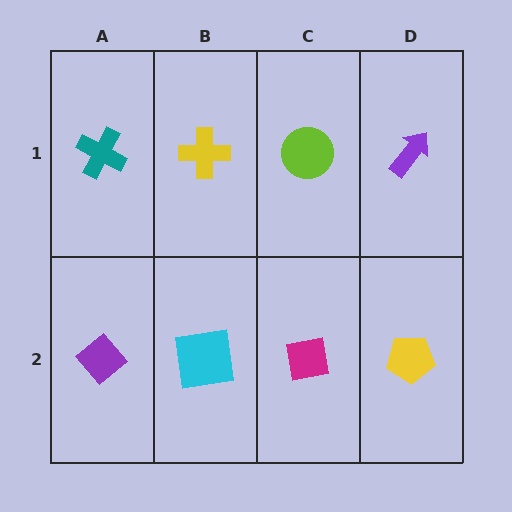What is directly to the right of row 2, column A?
A cyan square.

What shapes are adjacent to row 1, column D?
A yellow pentagon (row 2, column D), a lime circle (row 1, column C).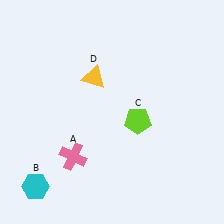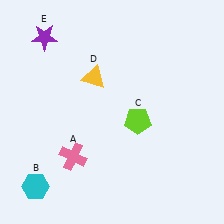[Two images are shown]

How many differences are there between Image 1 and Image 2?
There is 1 difference between the two images.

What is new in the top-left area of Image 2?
A purple star (E) was added in the top-left area of Image 2.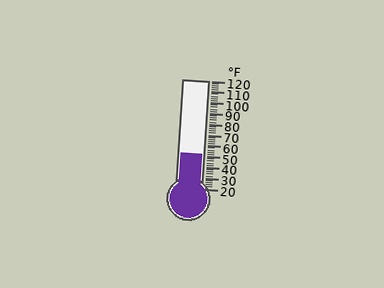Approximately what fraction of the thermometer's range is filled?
The thermometer is filled to approximately 30% of its range.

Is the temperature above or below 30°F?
The temperature is above 30°F.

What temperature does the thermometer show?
The thermometer shows approximately 52°F.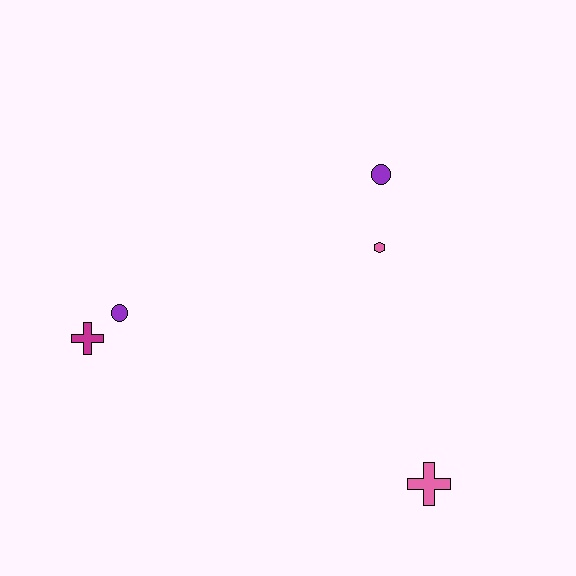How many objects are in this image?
There are 5 objects.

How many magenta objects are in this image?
There is 1 magenta object.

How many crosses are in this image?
There are 2 crosses.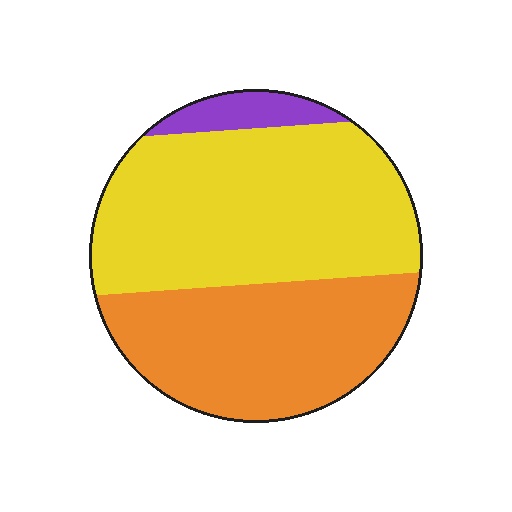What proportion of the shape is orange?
Orange takes up between a third and a half of the shape.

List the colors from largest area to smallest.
From largest to smallest: yellow, orange, purple.